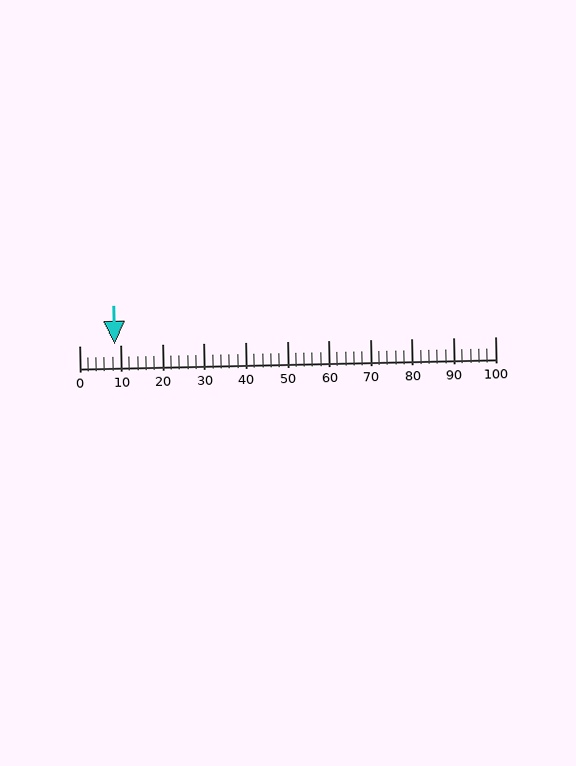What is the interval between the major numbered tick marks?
The major tick marks are spaced 10 units apart.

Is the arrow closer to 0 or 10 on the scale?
The arrow is closer to 10.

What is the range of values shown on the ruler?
The ruler shows values from 0 to 100.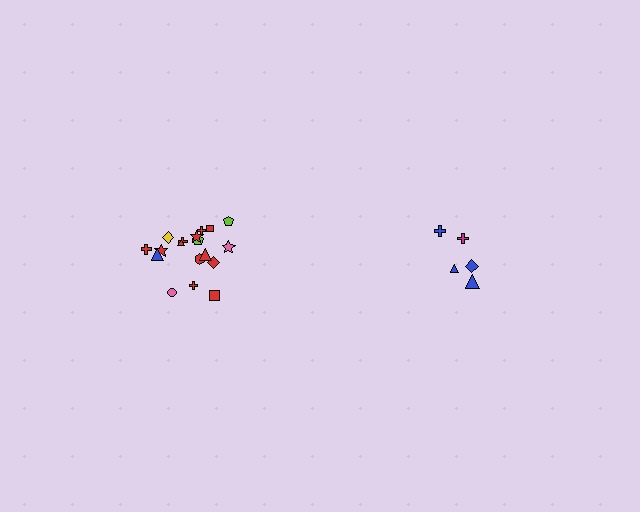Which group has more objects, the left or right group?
The left group.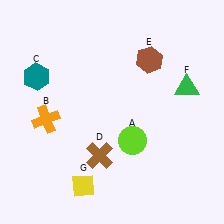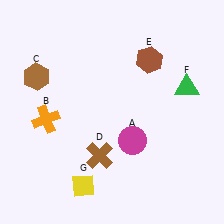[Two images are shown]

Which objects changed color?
A changed from lime to magenta. C changed from teal to brown.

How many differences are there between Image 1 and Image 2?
There are 2 differences between the two images.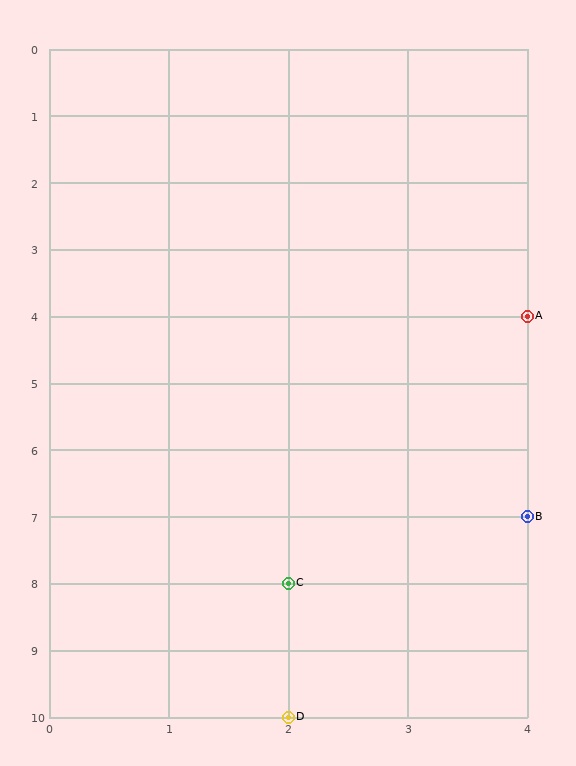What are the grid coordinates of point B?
Point B is at grid coordinates (4, 7).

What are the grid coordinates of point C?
Point C is at grid coordinates (2, 8).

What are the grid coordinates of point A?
Point A is at grid coordinates (4, 4).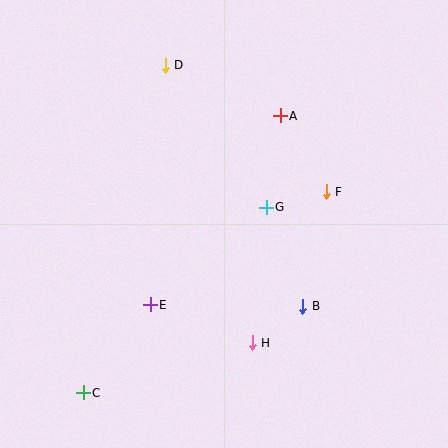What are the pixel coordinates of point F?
Point F is at (326, 192).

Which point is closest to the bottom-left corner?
Point C is closest to the bottom-left corner.